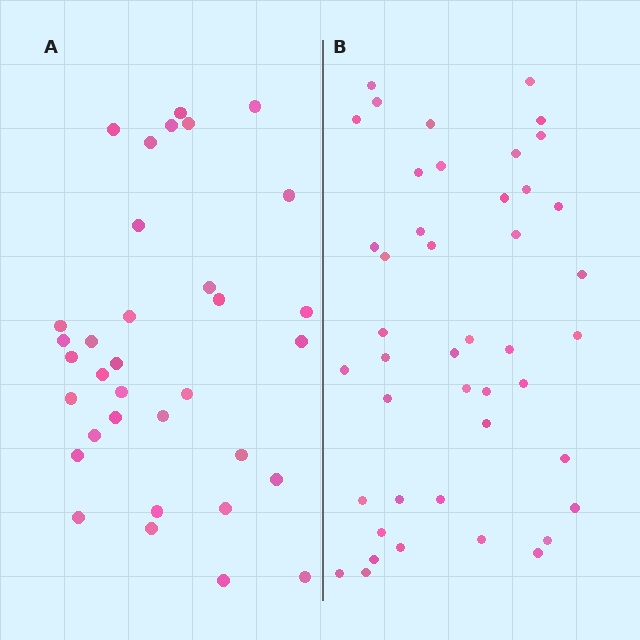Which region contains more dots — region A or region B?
Region B (the right region) has more dots.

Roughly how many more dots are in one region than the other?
Region B has roughly 10 or so more dots than region A.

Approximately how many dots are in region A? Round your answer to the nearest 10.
About 30 dots. (The exact count is 34, which rounds to 30.)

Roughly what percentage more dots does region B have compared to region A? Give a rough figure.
About 30% more.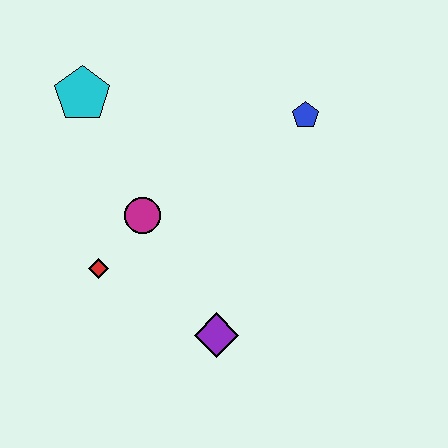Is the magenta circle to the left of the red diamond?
No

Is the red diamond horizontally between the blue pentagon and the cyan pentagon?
Yes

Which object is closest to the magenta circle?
The red diamond is closest to the magenta circle.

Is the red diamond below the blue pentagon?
Yes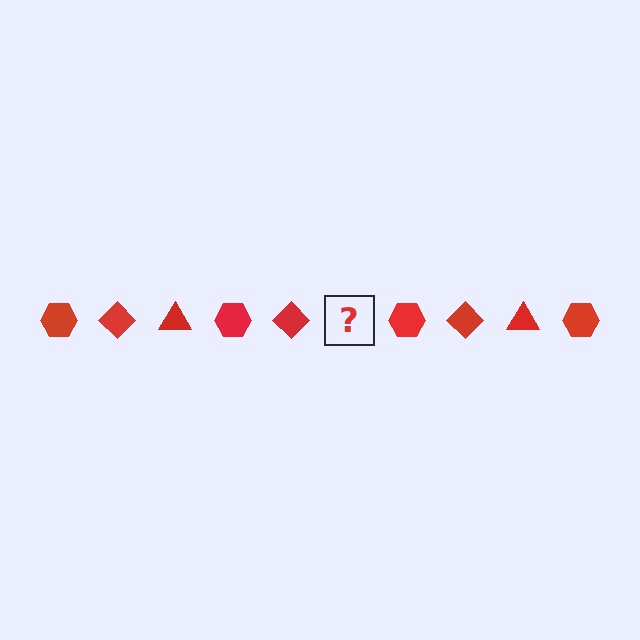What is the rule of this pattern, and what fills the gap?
The rule is that the pattern cycles through hexagon, diamond, triangle shapes in red. The gap should be filled with a red triangle.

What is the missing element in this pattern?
The missing element is a red triangle.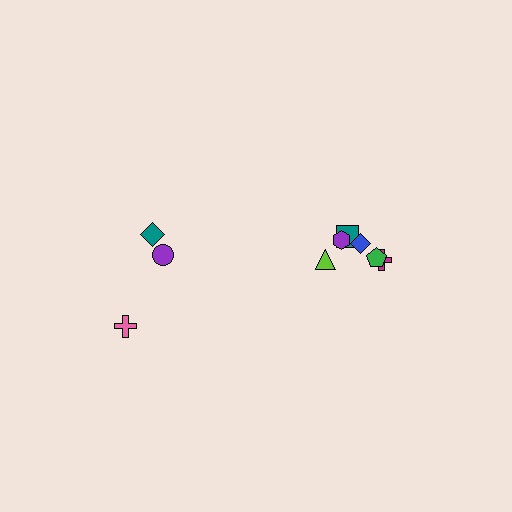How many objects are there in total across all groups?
There are 9 objects.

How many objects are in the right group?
There are 6 objects.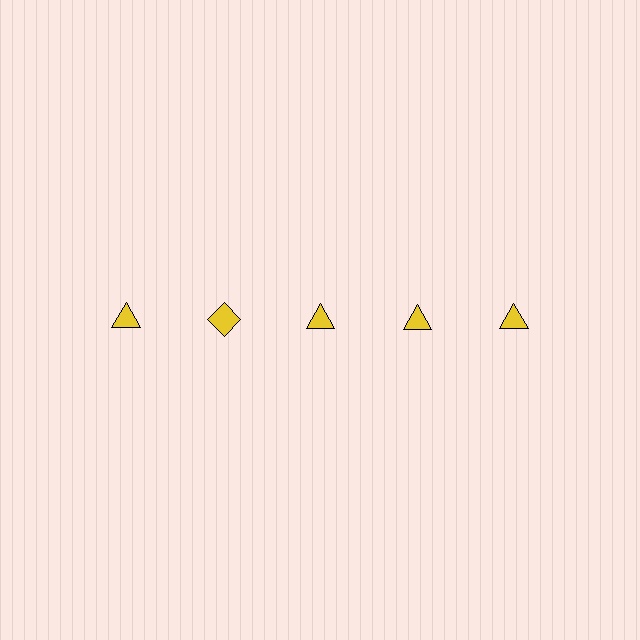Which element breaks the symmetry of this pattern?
The yellow diamond in the top row, second from left column breaks the symmetry. All other shapes are yellow triangles.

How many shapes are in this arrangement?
There are 5 shapes arranged in a grid pattern.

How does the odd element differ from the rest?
It has a different shape: diamond instead of triangle.